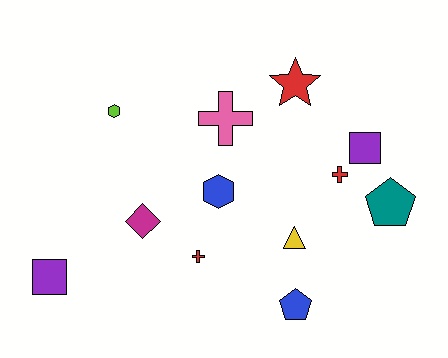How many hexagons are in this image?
There are 2 hexagons.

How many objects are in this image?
There are 12 objects.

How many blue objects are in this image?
There are 2 blue objects.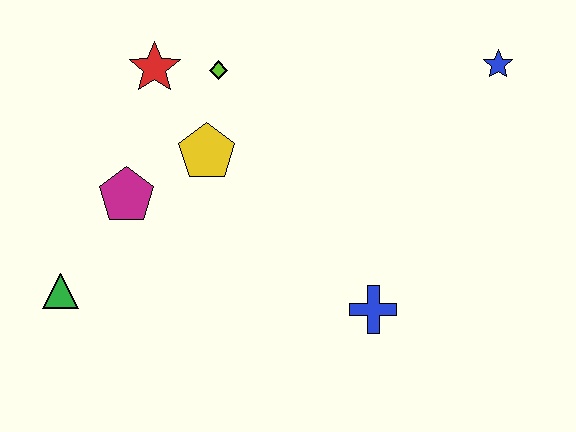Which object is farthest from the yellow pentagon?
The blue star is farthest from the yellow pentagon.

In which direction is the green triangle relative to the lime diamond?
The green triangle is below the lime diamond.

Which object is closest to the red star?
The lime diamond is closest to the red star.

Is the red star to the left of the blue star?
Yes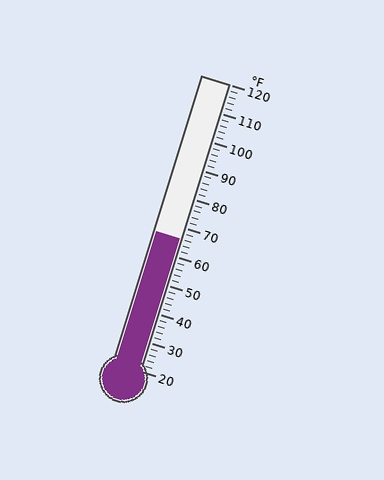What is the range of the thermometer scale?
The thermometer scale ranges from 20°F to 120°F.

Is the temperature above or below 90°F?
The temperature is below 90°F.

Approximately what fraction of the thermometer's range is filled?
The thermometer is filled to approximately 45% of its range.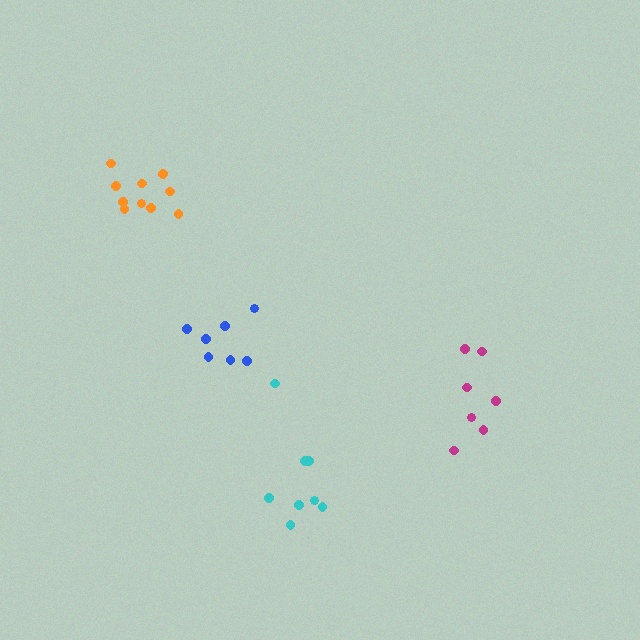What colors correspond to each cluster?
The clusters are colored: magenta, orange, cyan, blue.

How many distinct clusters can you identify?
There are 4 distinct clusters.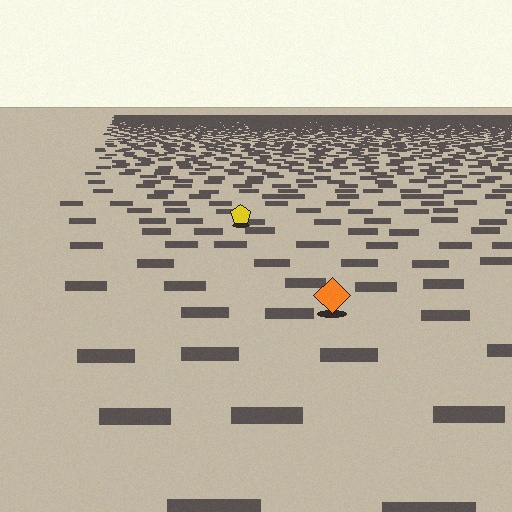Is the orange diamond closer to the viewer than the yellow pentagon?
Yes. The orange diamond is closer — you can tell from the texture gradient: the ground texture is coarser near it.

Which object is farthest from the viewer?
The yellow pentagon is farthest from the viewer. It appears smaller and the ground texture around it is denser.